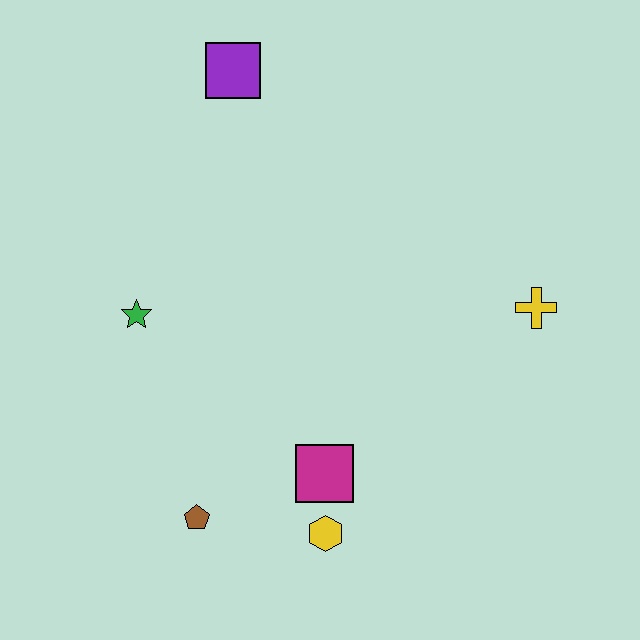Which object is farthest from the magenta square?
The purple square is farthest from the magenta square.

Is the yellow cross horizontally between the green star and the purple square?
No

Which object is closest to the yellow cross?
The magenta square is closest to the yellow cross.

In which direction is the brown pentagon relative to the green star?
The brown pentagon is below the green star.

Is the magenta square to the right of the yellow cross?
No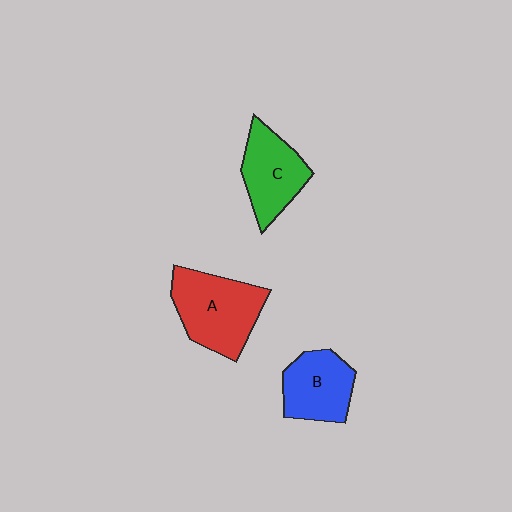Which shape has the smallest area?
Shape B (blue).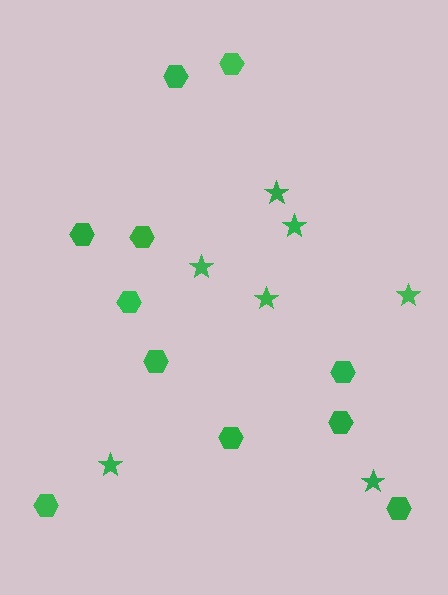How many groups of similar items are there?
There are 2 groups: one group of stars (7) and one group of hexagons (11).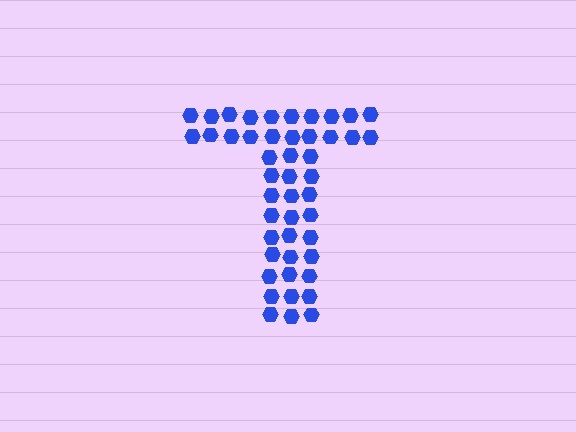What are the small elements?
The small elements are hexagons.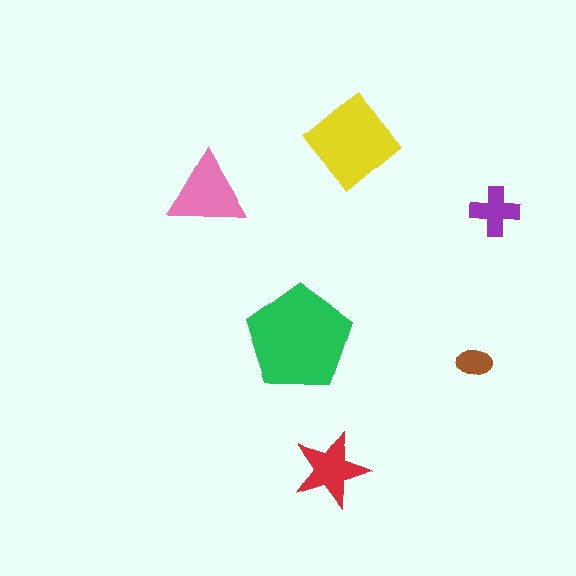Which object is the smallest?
The brown ellipse.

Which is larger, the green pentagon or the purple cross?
The green pentagon.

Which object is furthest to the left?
The pink triangle is leftmost.